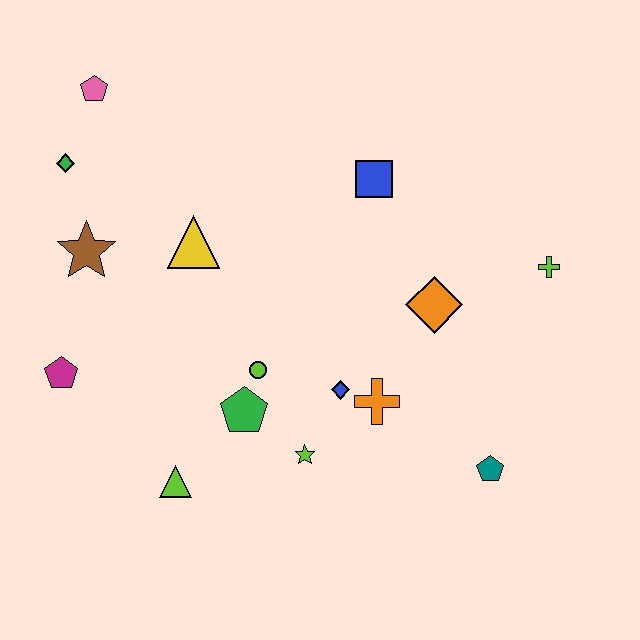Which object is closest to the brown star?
The green diamond is closest to the brown star.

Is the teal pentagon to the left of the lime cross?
Yes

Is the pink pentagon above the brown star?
Yes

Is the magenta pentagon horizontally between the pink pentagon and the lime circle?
No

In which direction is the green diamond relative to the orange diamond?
The green diamond is to the left of the orange diamond.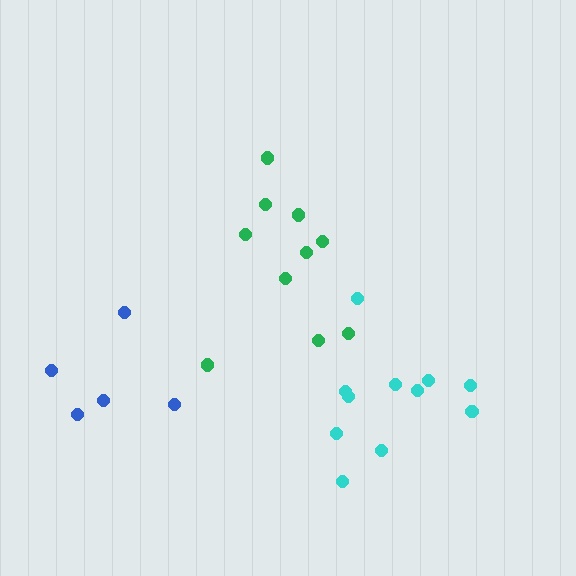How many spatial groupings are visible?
There are 3 spatial groupings.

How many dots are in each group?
Group 1: 10 dots, Group 2: 5 dots, Group 3: 11 dots (26 total).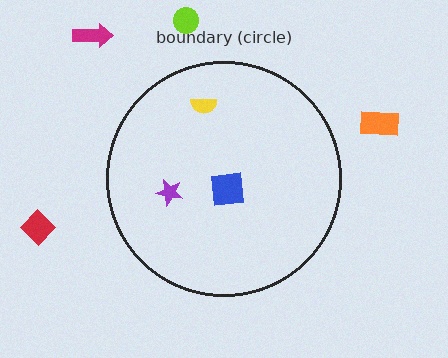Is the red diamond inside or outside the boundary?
Outside.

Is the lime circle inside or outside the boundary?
Outside.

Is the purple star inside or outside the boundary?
Inside.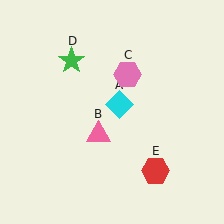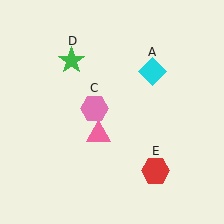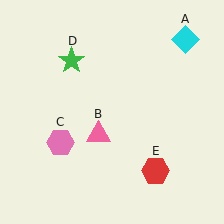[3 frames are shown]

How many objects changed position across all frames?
2 objects changed position: cyan diamond (object A), pink hexagon (object C).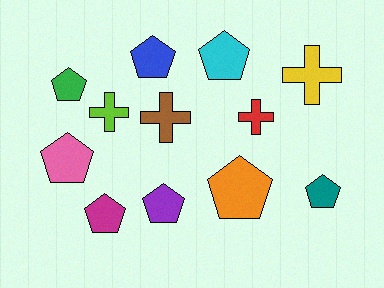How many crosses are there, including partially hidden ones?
There are 4 crosses.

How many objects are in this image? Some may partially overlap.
There are 12 objects.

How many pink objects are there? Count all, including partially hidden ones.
There is 1 pink object.